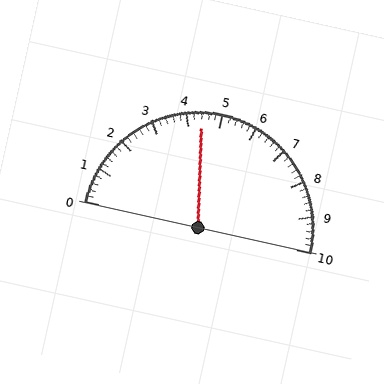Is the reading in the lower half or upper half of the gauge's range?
The reading is in the lower half of the range (0 to 10).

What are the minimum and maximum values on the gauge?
The gauge ranges from 0 to 10.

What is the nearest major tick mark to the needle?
The nearest major tick mark is 4.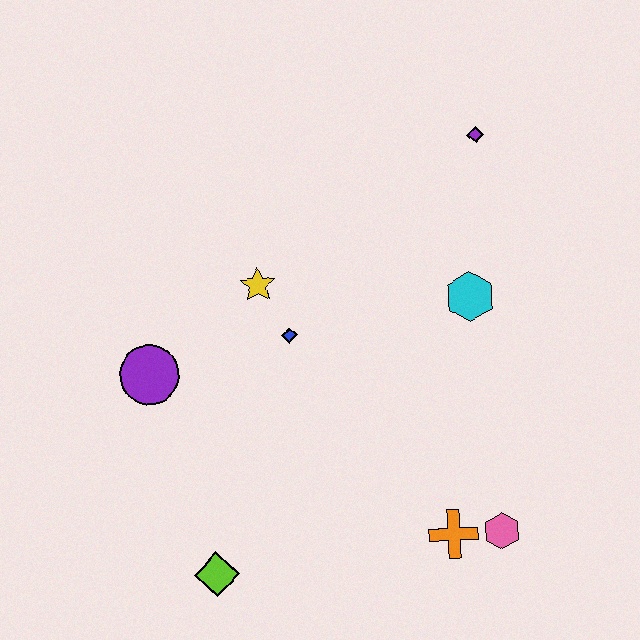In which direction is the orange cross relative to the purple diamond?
The orange cross is below the purple diamond.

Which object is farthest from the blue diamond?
The pink hexagon is farthest from the blue diamond.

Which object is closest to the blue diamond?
The yellow star is closest to the blue diamond.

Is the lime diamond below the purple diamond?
Yes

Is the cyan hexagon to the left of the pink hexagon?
Yes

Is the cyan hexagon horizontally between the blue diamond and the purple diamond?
Yes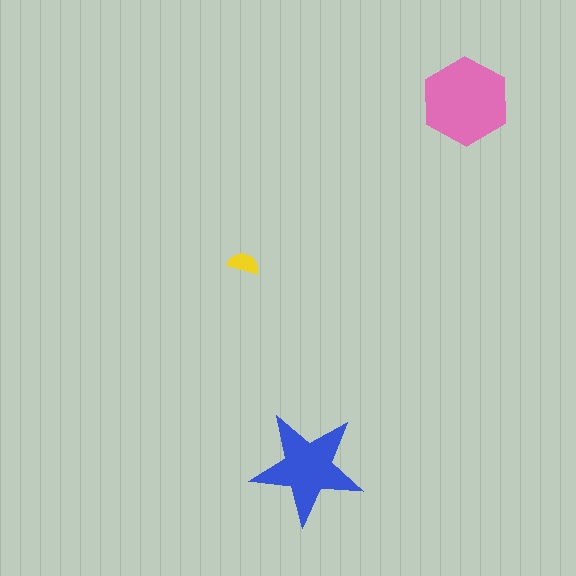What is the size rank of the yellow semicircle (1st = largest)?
3rd.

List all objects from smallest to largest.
The yellow semicircle, the blue star, the pink hexagon.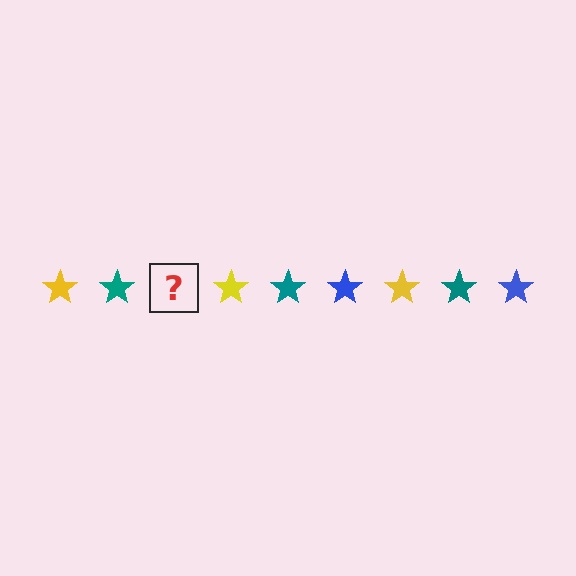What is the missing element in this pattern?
The missing element is a blue star.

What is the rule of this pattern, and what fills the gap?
The rule is that the pattern cycles through yellow, teal, blue stars. The gap should be filled with a blue star.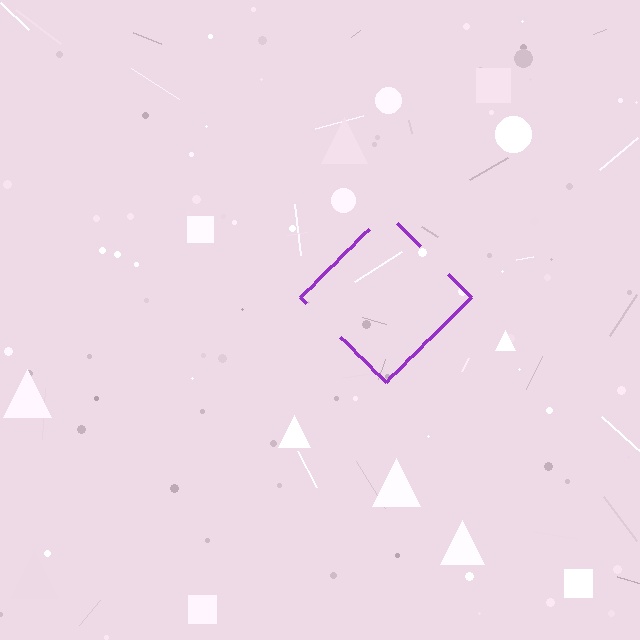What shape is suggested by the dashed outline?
The dashed outline suggests a diamond.